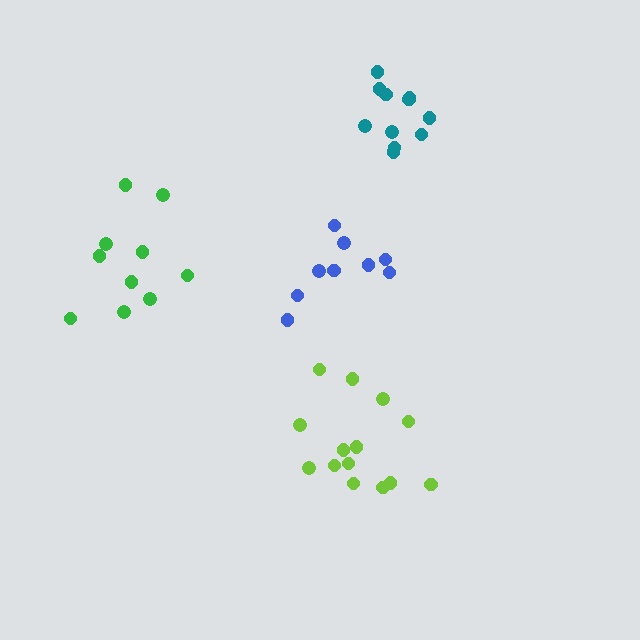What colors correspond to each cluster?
The clusters are colored: blue, green, teal, lime.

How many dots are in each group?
Group 1: 9 dots, Group 2: 10 dots, Group 3: 11 dots, Group 4: 14 dots (44 total).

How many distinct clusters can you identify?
There are 4 distinct clusters.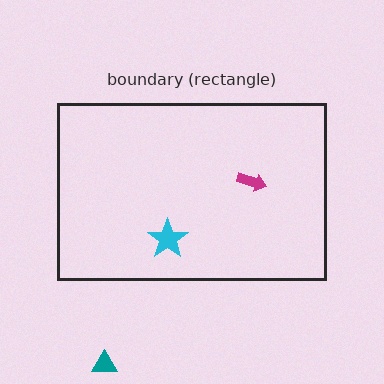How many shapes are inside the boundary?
2 inside, 1 outside.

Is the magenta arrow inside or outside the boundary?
Inside.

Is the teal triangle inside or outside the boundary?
Outside.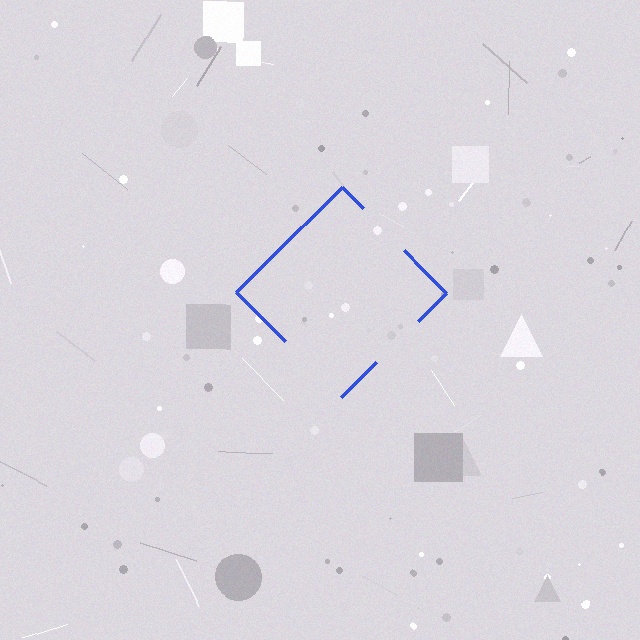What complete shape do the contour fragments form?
The contour fragments form a diamond.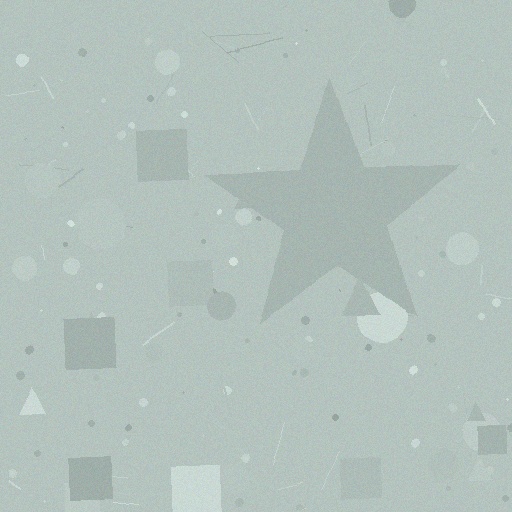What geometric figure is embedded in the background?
A star is embedded in the background.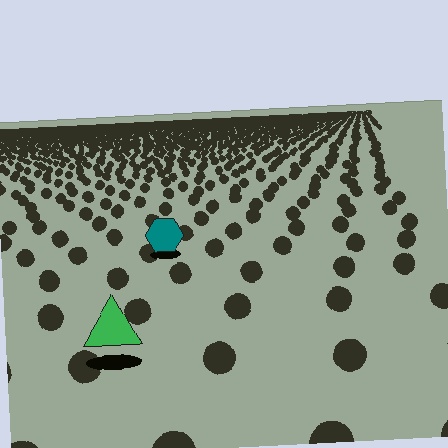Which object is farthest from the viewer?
The teal hexagon is farthest from the viewer. It appears smaller and the ground texture around it is denser.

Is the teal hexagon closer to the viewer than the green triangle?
No. The green triangle is closer — you can tell from the texture gradient: the ground texture is coarser near it.